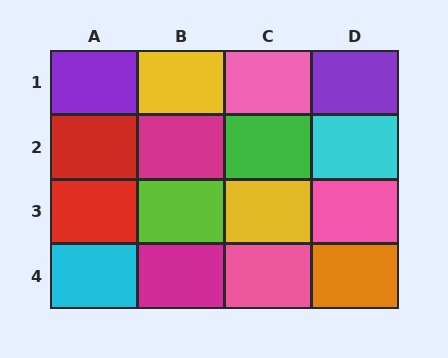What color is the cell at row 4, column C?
Pink.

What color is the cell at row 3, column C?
Yellow.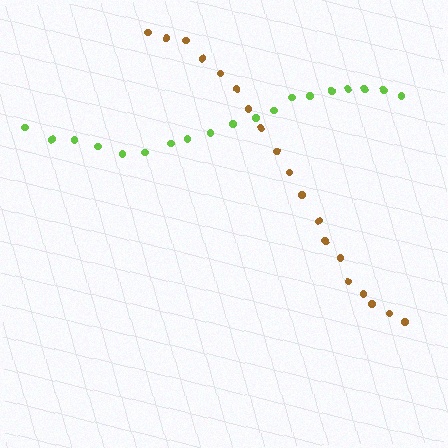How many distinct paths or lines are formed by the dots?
There are 2 distinct paths.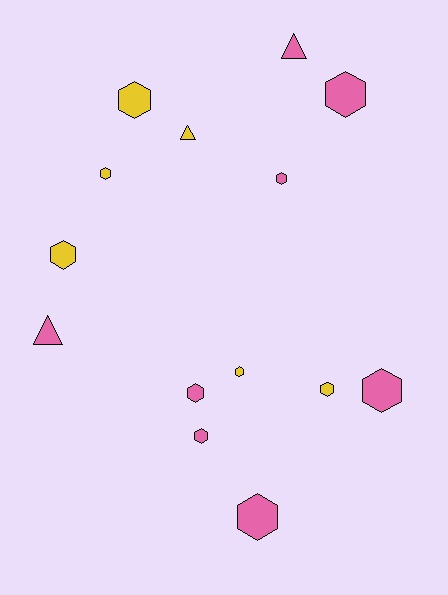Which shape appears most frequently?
Hexagon, with 11 objects.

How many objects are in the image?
There are 14 objects.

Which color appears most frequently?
Pink, with 8 objects.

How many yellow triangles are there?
There is 1 yellow triangle.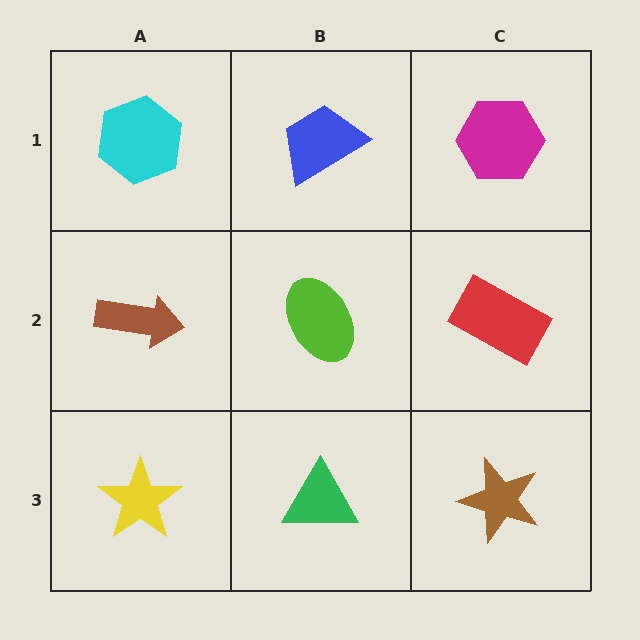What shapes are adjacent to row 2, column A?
A cyan hexagon (row 1, column A), a yellow star (row 3, column A), a lime ellipse (row 2, column B).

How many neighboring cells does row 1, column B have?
3.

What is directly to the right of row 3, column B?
A brown star.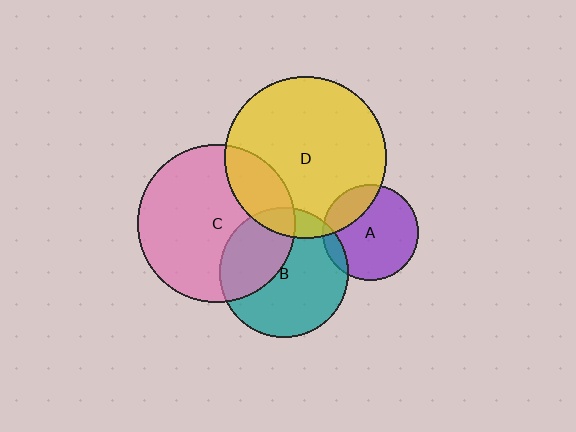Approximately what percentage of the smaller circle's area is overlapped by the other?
Approximately 25%.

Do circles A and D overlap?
Yes.